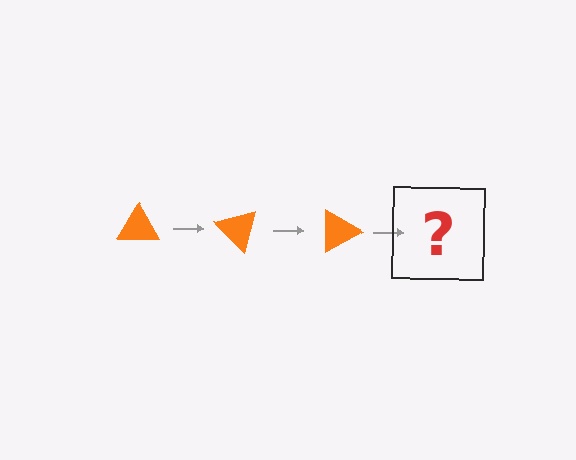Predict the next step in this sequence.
The next step is an orange triangle rotated 135 degrees.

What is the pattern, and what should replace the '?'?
The pattern is that the triangle rotates 45 degrees each step. The '?' should be an orange triangle rotated 135 degrees.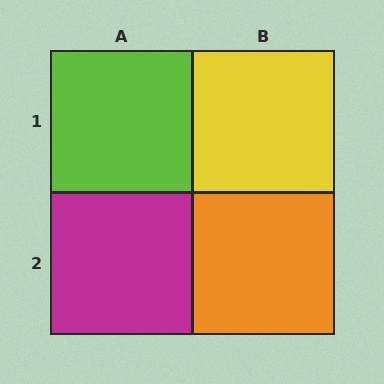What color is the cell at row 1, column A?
Lime.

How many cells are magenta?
1 cell is magenta.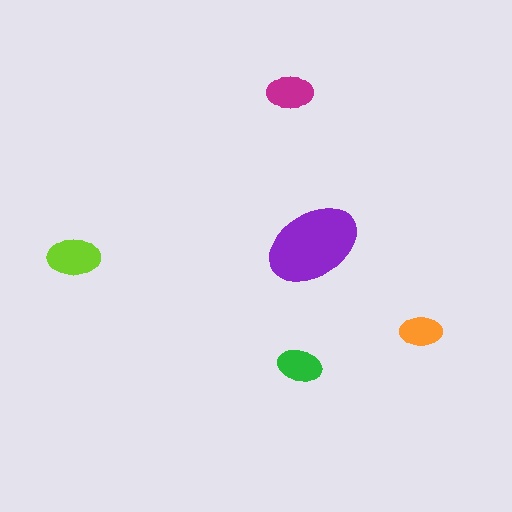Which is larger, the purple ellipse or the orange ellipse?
The purple one.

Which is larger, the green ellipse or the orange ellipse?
The green one.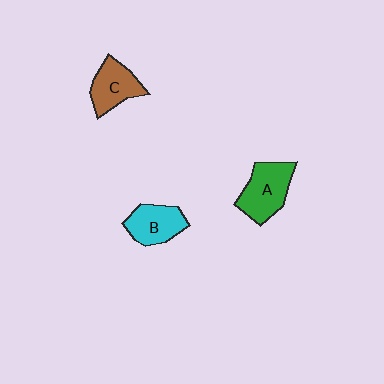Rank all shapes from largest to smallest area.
From largest to smallest: A (green), B (cyan), C (brown).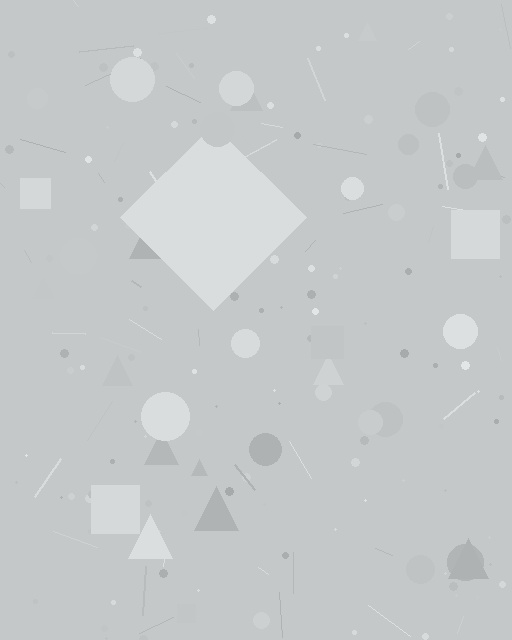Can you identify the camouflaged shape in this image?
The camouflaged shape is a diamond.